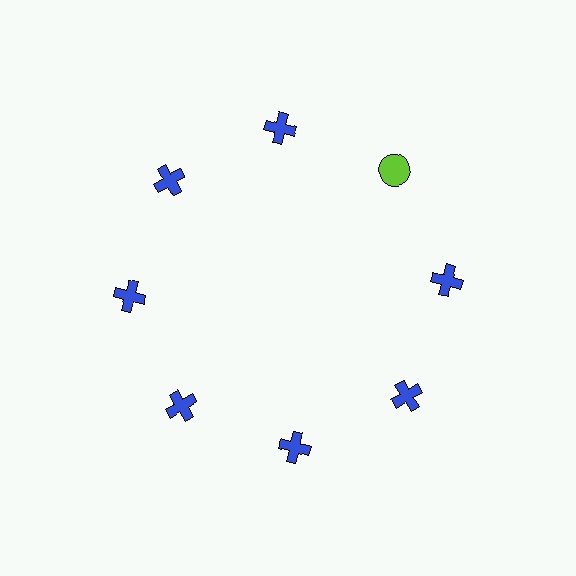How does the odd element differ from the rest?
It differs in both color (lime instead of blue) and shape (circle instead of cross).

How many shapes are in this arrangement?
There are 8 shapes arranged in a ring pattern.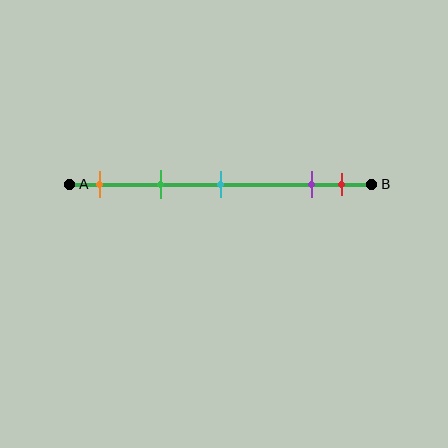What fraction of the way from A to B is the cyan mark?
The cyan mark is approximately 50% (0.5) of the way from A to B.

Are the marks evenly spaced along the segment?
No, the marks are not evenly spaced.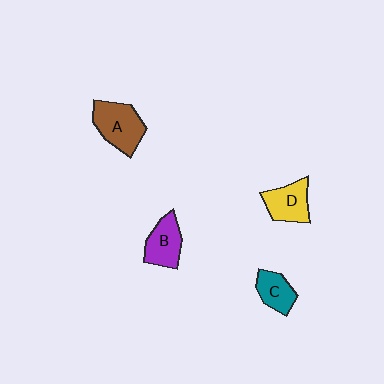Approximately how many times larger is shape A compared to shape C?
Approximately 1.6 times.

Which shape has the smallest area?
Shape C (teal).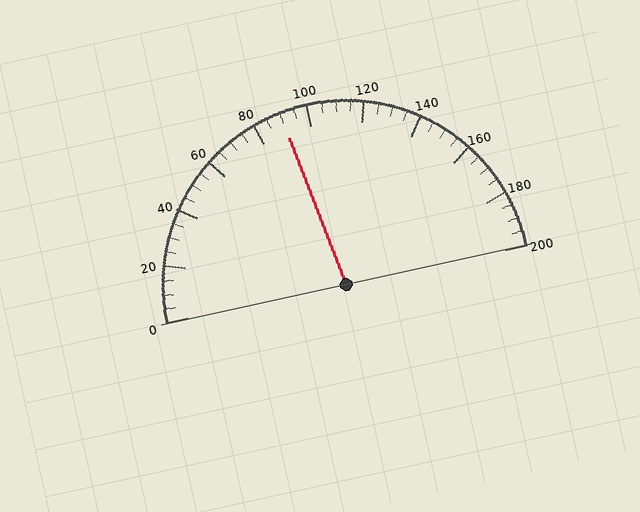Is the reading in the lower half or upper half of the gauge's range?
The reading is in the lower half of the range (0 to 200).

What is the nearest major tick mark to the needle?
The nearest major tick mark is 80.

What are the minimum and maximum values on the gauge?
The gauge ranges from 0 to 200.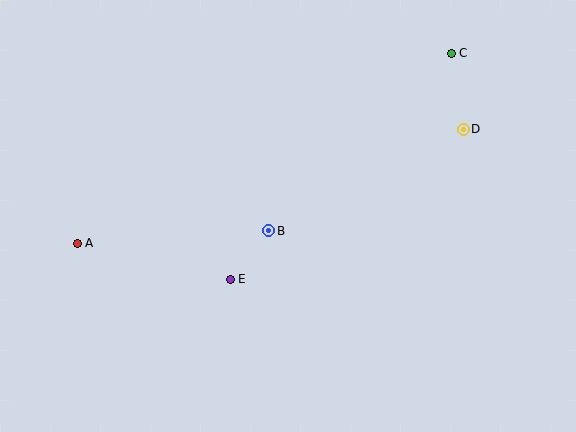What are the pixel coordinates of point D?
Point D is at (463, 129).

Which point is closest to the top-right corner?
Point C is closest to the top-right corner.